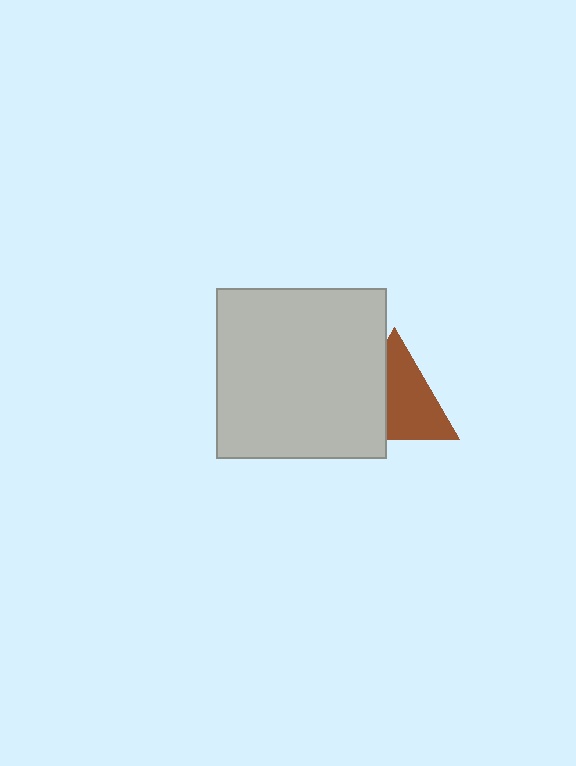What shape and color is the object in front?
The object in front is a light gray square.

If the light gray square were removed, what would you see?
You would see the complete brown triangle.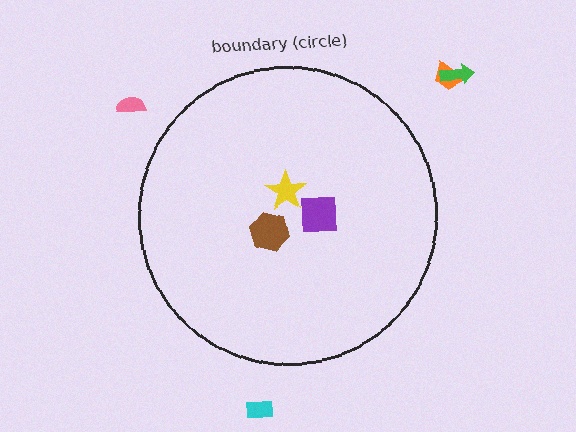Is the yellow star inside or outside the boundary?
Inside.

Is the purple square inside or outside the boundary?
Inside.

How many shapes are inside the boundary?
3 inside, 4 outside.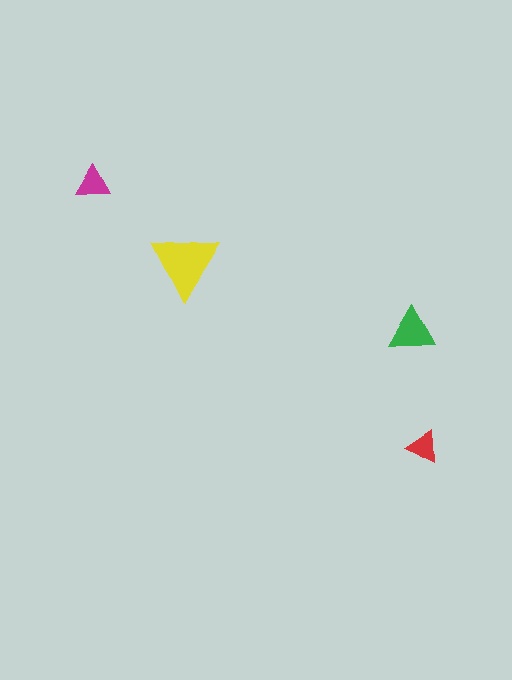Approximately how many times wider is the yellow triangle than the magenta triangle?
About 2 times wider.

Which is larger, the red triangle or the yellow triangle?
The yellow one.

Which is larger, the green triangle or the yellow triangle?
The yellow one.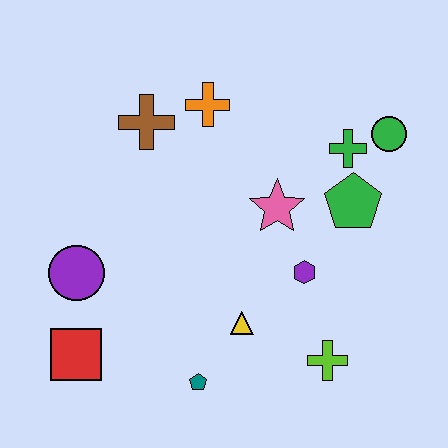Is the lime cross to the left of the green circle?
Yes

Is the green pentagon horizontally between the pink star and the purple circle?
No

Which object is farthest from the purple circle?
The green circle is farthest from the purple circle.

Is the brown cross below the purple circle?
No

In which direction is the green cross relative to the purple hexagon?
The green cross is above the purple hexagon.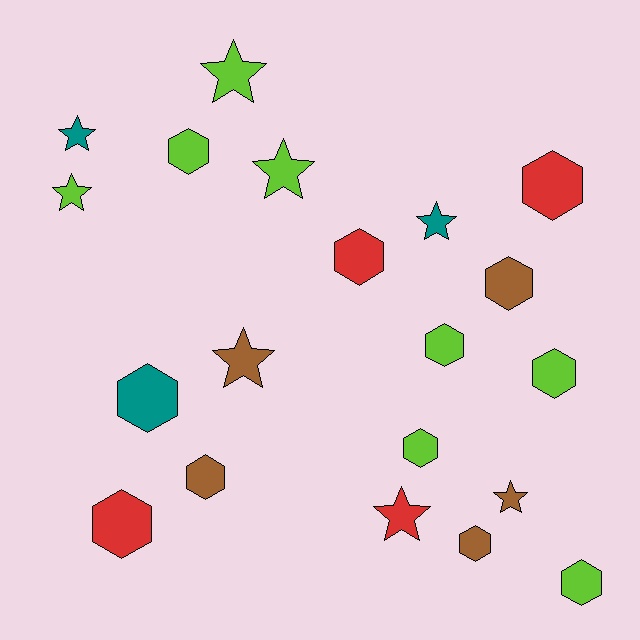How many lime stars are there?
There are 3 lime stars.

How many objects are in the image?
There are 20 objects.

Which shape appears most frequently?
Hexagon, with 12 objects.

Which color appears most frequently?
Lime, with 8 objects.